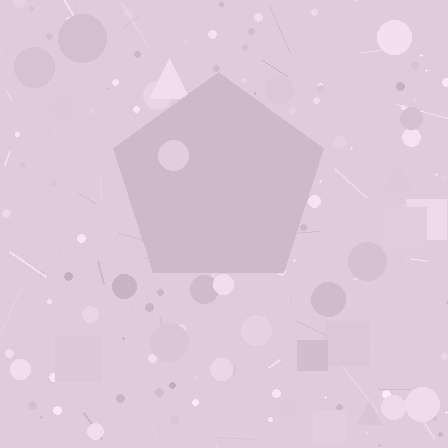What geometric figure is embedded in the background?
A pentagon is embedded in the background.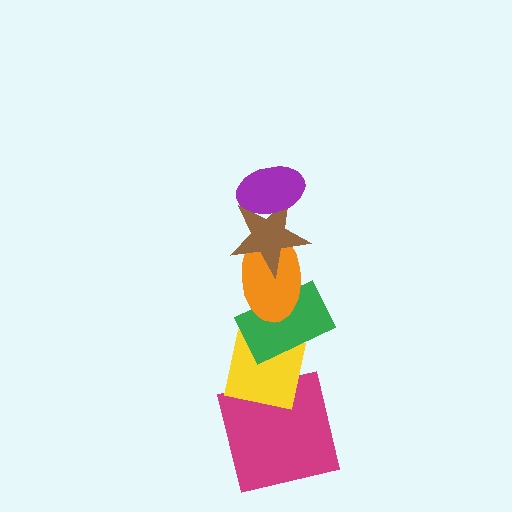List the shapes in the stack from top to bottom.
From top to bottom: the purple ellipse, the brown star, the orange ellipse, the green rectangle, the yellow square, the magenta square.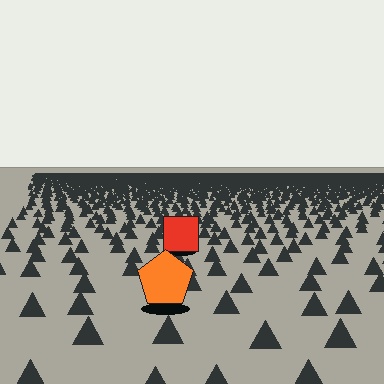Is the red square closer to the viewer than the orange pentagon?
No. The orange pentagon is closer — you can tell from the texture gradient: the ground texture is coarser near it.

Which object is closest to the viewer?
The orange pentagon is closest. The texture marks near it are larger and more spread out.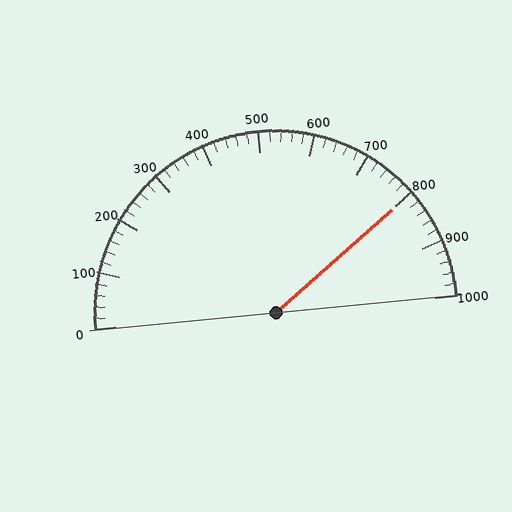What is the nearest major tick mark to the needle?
The nearest major tick mark is 800.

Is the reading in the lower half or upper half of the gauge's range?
The reading is in the upper half of the range (0 to 1000).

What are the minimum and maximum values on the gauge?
The gauge ranges from 0 to 1000.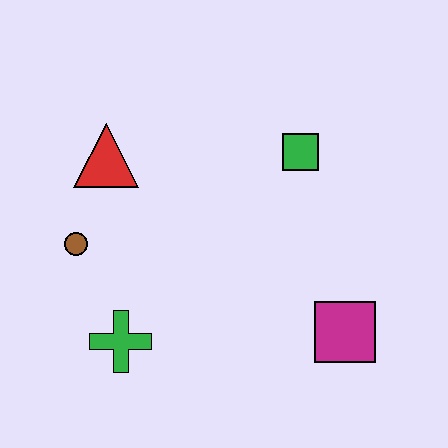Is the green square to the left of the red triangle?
No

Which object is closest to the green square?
The magenta square is closest to the green square.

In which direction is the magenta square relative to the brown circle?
The magenta square is to the right of the brown circle.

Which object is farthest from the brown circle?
The magenta square is farthest from the brown circle.